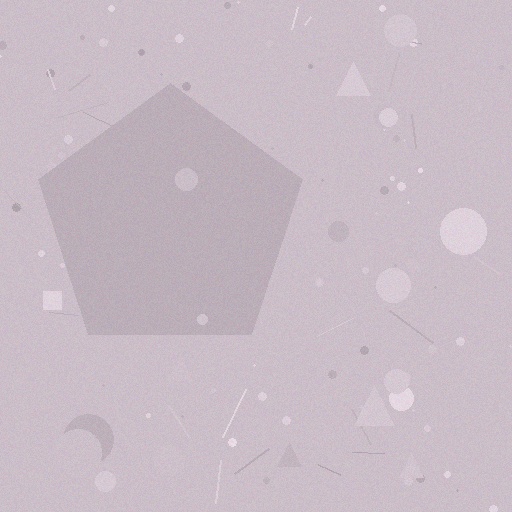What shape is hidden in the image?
A pentagon is hidden in the image.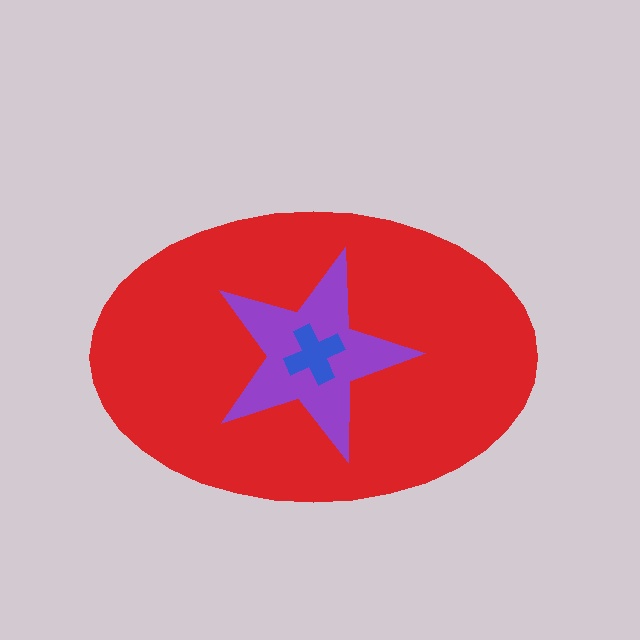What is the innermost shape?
The blue cross.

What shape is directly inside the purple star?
The blue cross.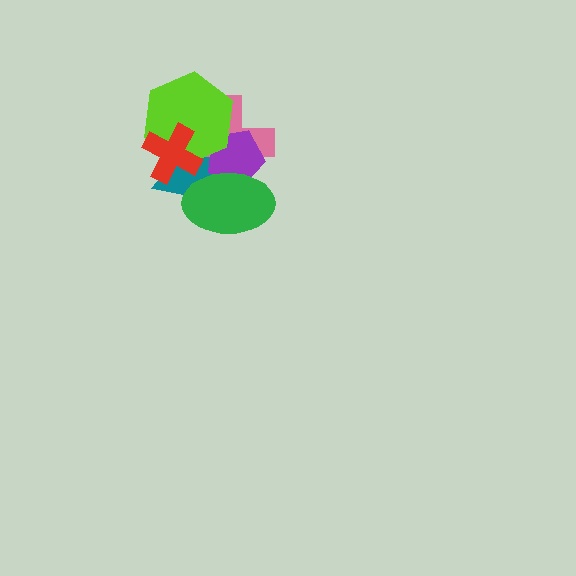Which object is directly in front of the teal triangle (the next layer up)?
The pink cross is directly in front of the teal triangle.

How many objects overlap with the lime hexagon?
4 objects overlap with the lime hexagon.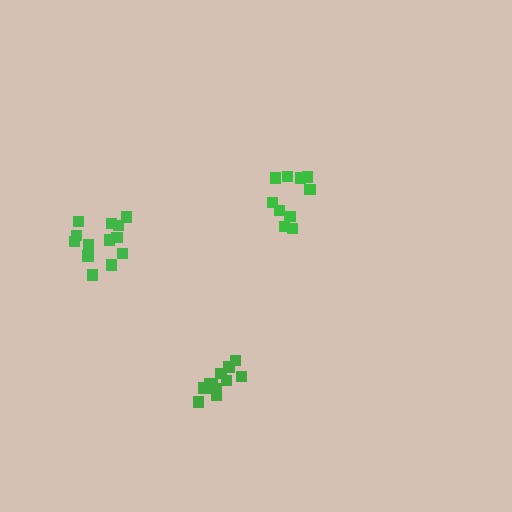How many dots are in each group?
Group 1: 10 dots, Group 2: 13 dots, Group 3: 12 dots (35 total).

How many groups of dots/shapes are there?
There are 3 groups.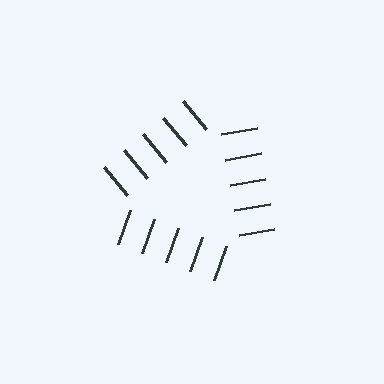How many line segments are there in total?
15 — 5 along each of the 3 edges.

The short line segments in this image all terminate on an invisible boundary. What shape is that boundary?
An illusory triangle — the line segments terminate on its edges but no continuous stroke is drawn.